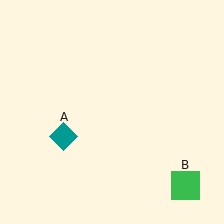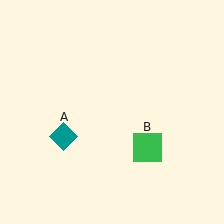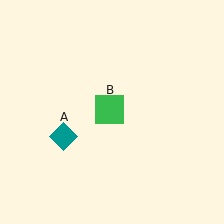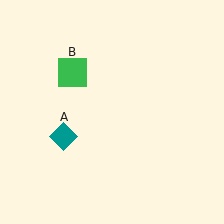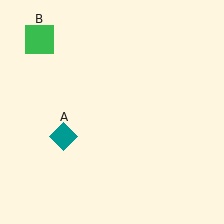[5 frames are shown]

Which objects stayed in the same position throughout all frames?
Teal diamond (object A) remained stationary.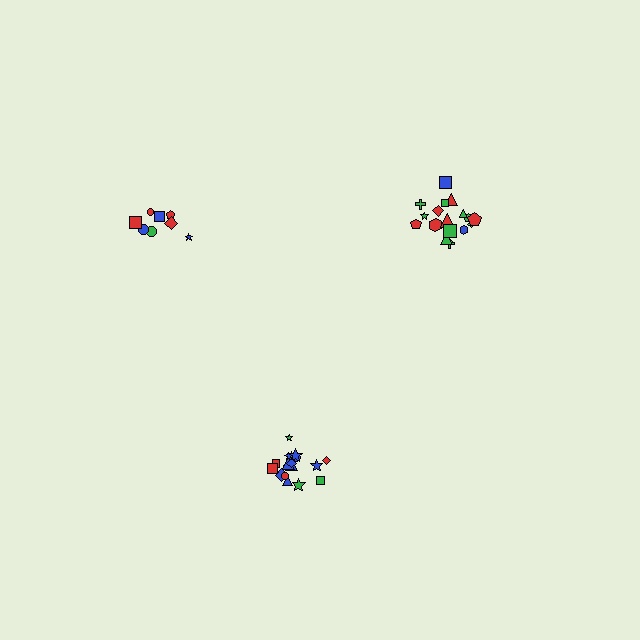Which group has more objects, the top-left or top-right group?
The top-right group.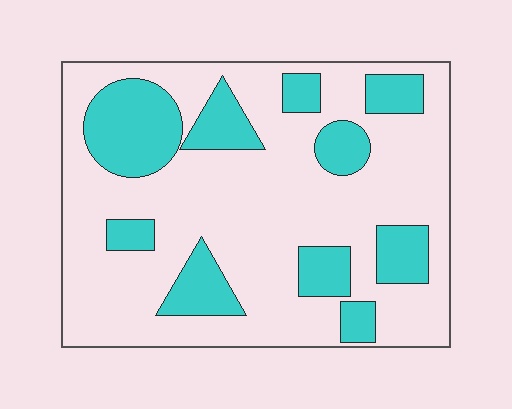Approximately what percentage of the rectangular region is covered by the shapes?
Approximately 25%.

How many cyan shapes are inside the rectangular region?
10.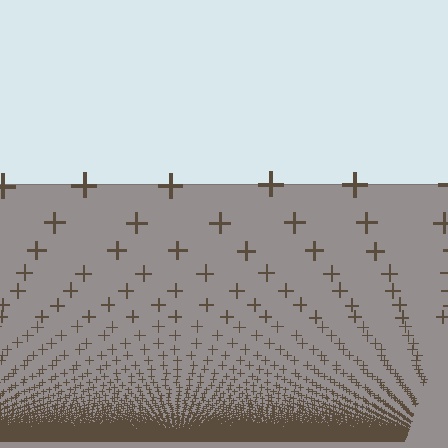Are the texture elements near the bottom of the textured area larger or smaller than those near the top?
Smaller. The gradient is inverted — elements near the bottom are smaller and denser.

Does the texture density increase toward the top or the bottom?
Density increases toward the bottom.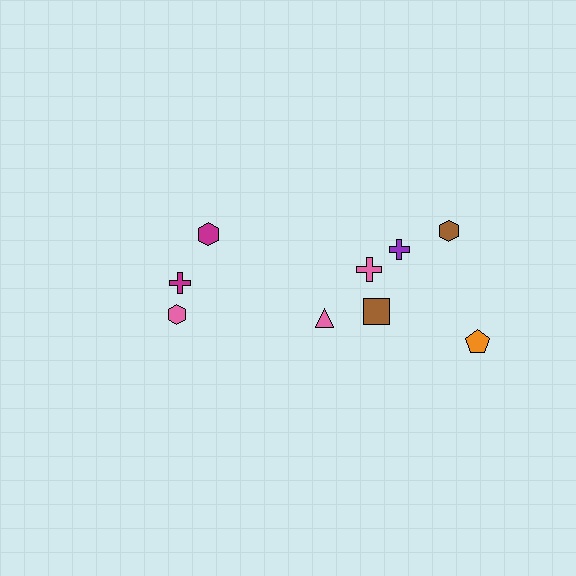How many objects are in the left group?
There are 3 objects.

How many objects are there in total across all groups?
There are 9 objects.